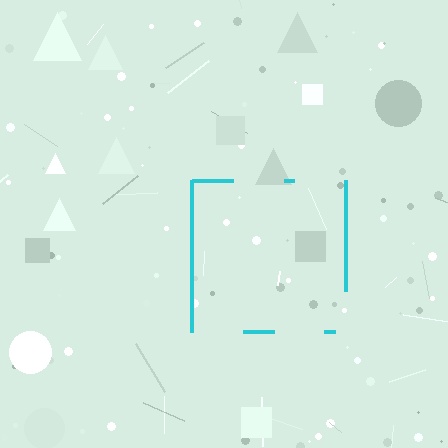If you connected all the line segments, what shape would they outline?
They would outline a square.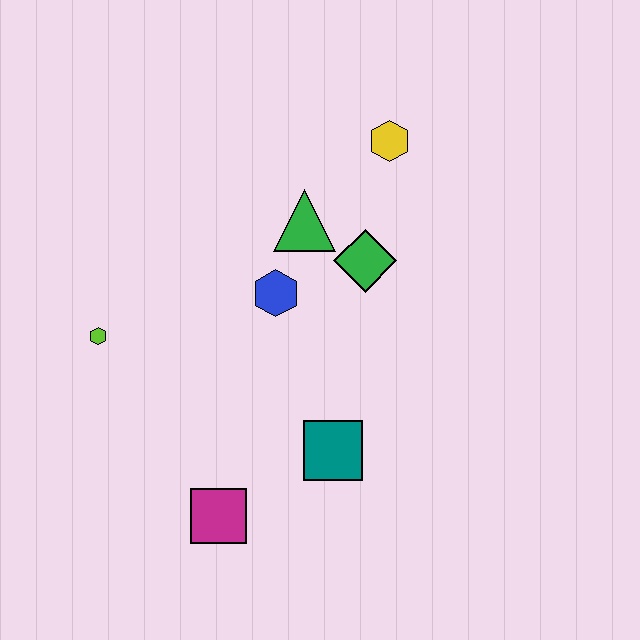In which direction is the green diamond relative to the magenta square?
The green diamond is above the magenta square.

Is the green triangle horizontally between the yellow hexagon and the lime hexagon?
Yes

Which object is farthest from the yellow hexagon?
The magenta square is farthest from the yellow hexagon.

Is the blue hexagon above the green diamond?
No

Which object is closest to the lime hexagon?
The blue hexagon is closest to the lime hexagon.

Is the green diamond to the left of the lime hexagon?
No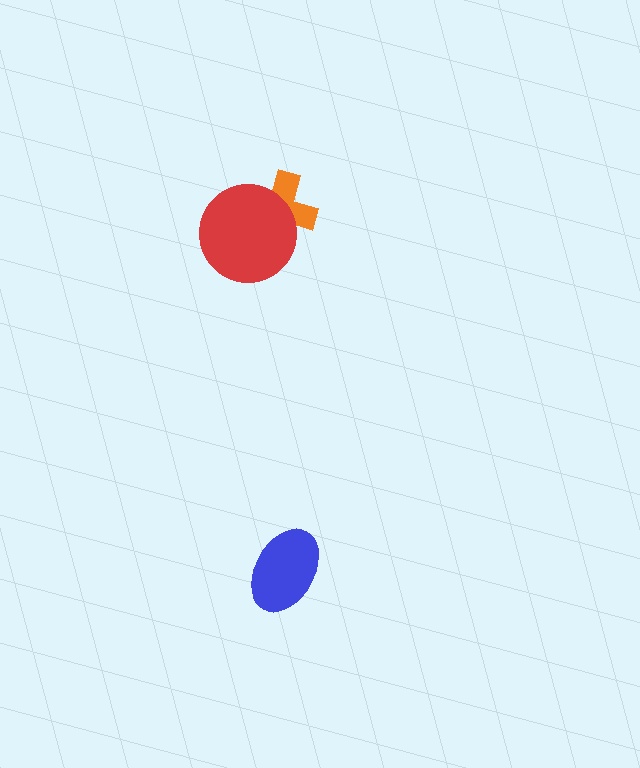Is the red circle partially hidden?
No, no other shape covers it.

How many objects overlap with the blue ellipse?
0 objects overlap with the blue ellipse.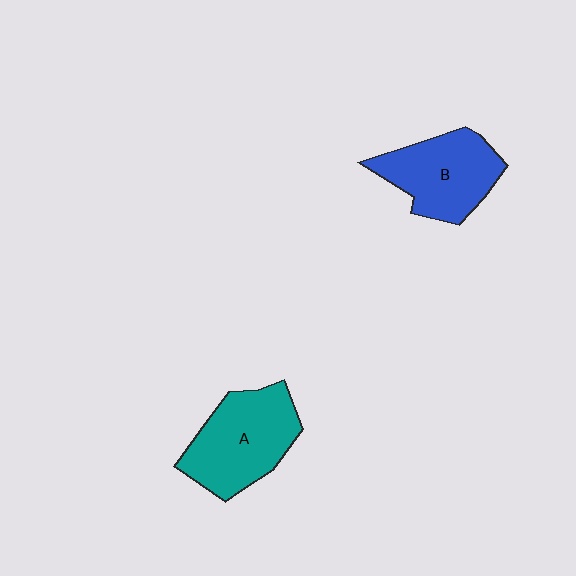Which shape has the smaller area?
Shape B (blue).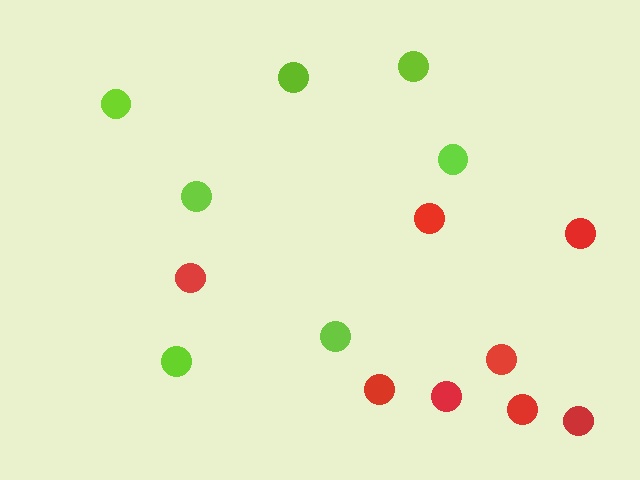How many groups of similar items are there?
There are 2 groups: one group of red circles (8) and one group of lime circles (7).